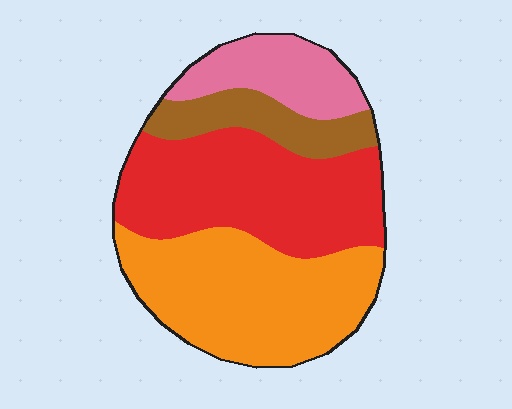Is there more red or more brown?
Red.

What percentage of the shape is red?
Red takes up about three eighths (3/8) of the shape.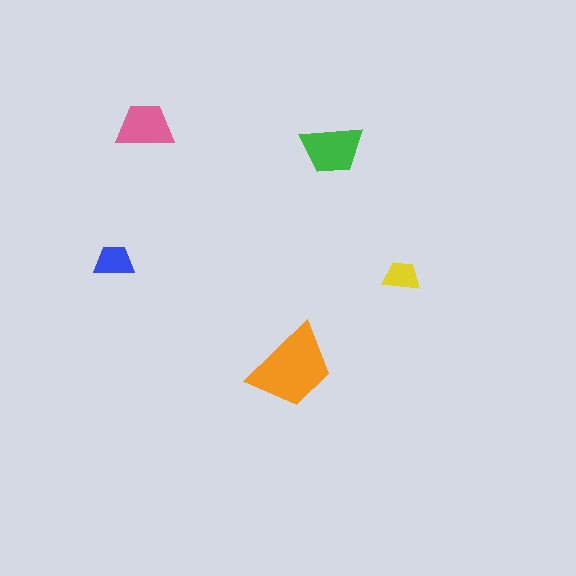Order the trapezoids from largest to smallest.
the orange one, the green one, the pink one, the blue one, the yellow one.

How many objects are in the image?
There are 5 objects in the image.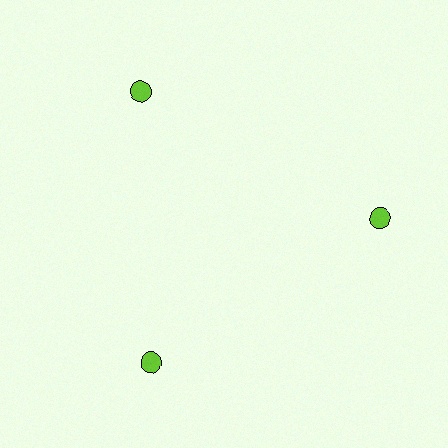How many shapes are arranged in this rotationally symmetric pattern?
There are 3 shapes, arranged in 3 groups of 1.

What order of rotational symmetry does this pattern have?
This pattern has 3-fold rotational symmetry.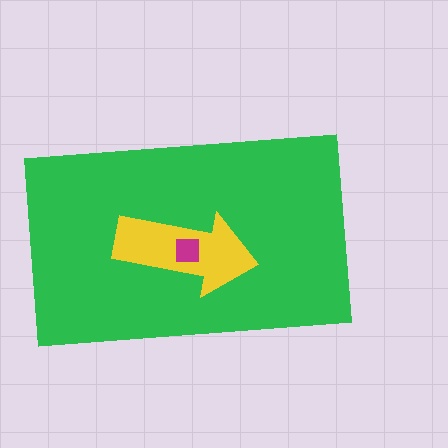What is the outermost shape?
The green rectangle.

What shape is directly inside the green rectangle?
The yellow arrow.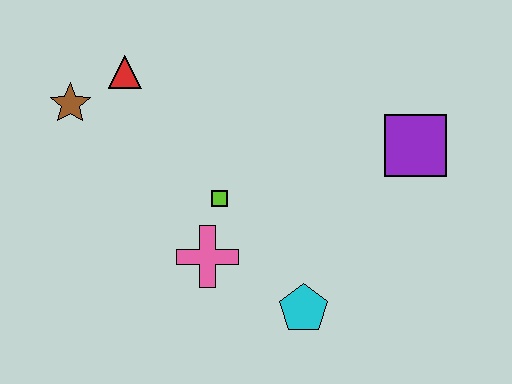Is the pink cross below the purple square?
Yes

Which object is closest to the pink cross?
The lime square is closest to the pink cross.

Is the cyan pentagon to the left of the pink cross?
No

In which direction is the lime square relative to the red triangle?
The lime square is below the red triangle.